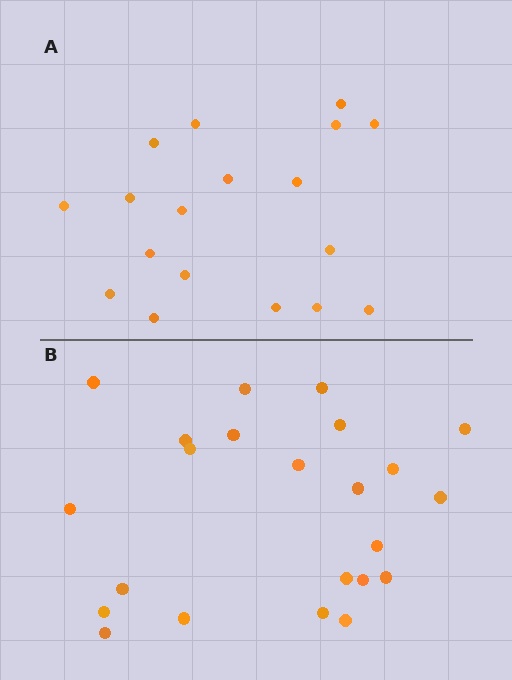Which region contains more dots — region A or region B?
Region B (the bottom region) has more dots.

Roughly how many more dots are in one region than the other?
Region B has about 5 more dots than region A.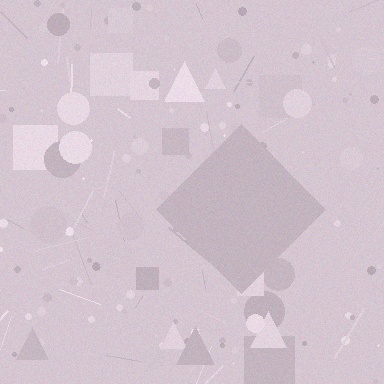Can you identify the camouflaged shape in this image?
The camouflaged shape is a diamond.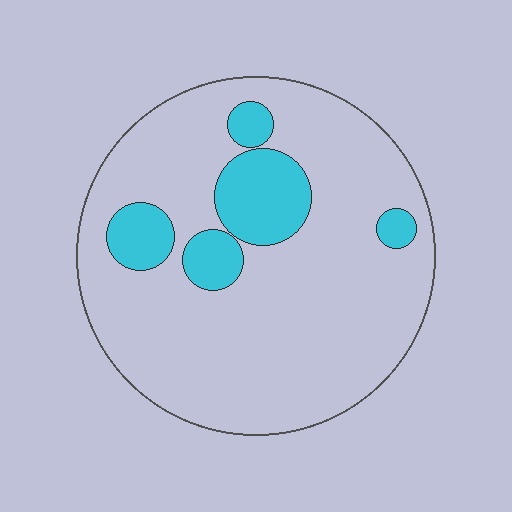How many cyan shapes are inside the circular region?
5.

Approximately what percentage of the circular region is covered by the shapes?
Approximately 15%.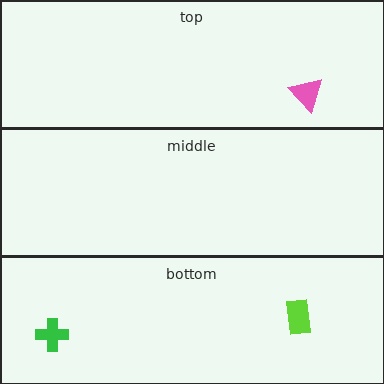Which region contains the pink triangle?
The top region.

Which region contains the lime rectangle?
The bottom region.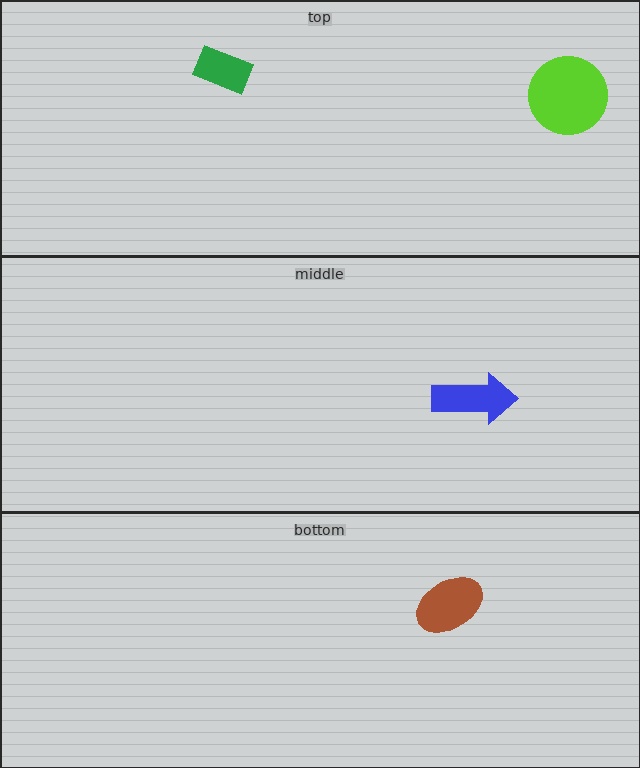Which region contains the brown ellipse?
The bottom region.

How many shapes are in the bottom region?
1.